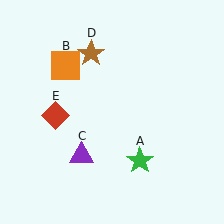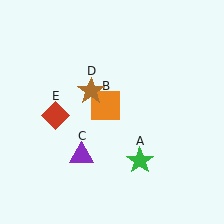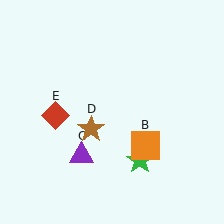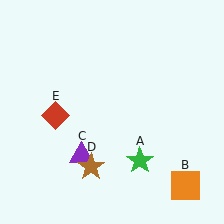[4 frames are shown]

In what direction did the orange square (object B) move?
The orange square (object B) moved down and to the right.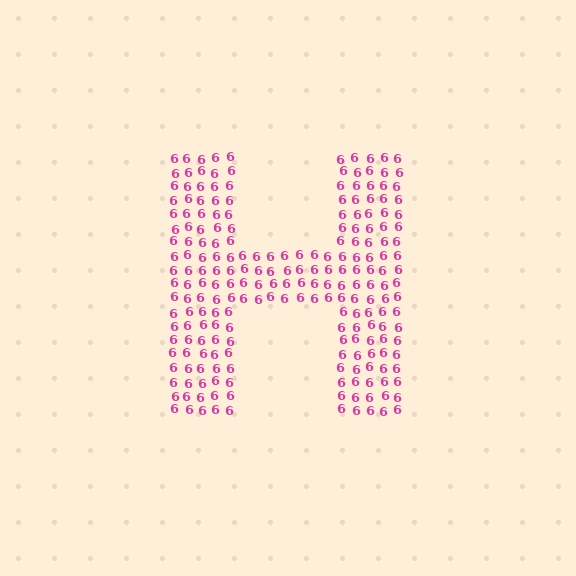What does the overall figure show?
The overall figure shows the letter H.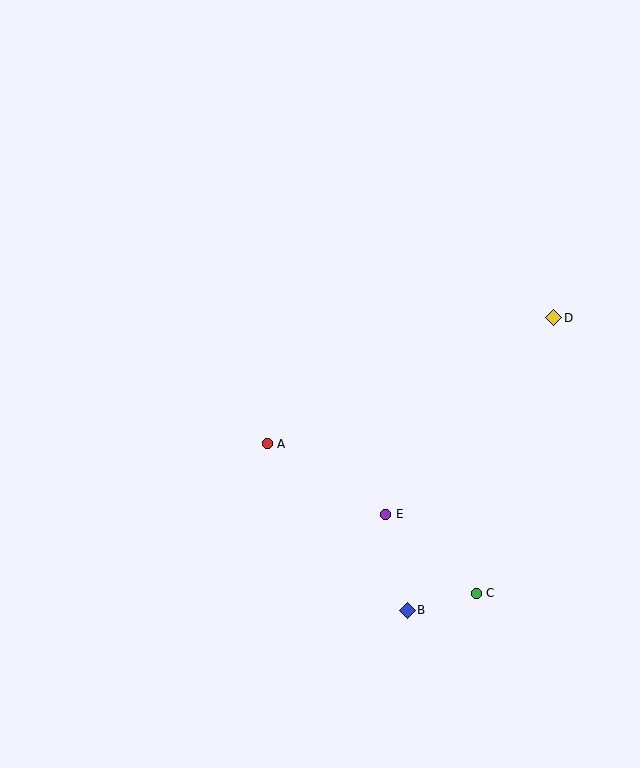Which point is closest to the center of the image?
Point A at (267, 444) is closest to the center.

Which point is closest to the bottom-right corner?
Point C is closest to the bottom-right corner.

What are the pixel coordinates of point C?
Point C is at (476, 593).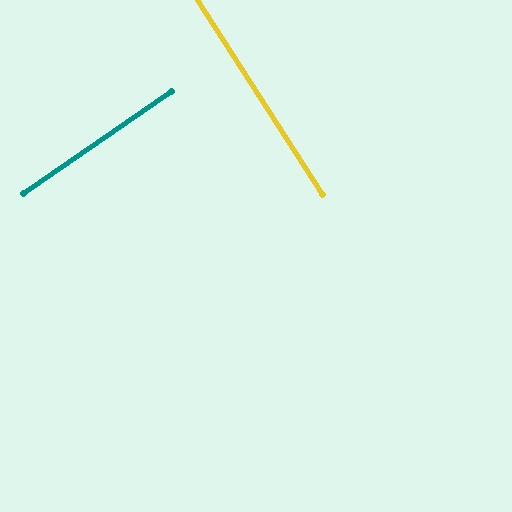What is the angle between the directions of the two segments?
Approximately 88 degrees.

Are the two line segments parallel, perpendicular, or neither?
Perpendicular — they meet at approximately 88°.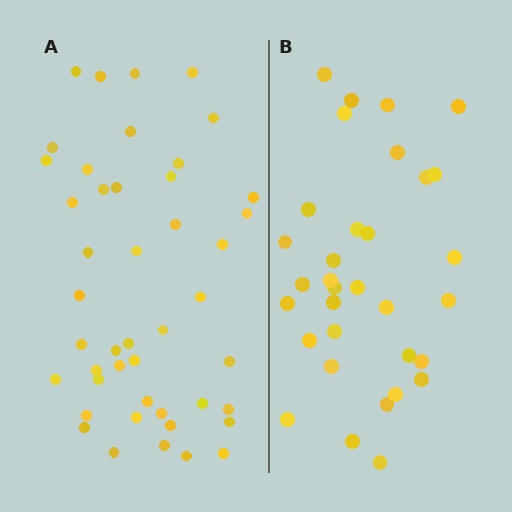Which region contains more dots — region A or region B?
Region A (the left region) has more dots.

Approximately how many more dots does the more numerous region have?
Region A has roughly 12 or so more dots than region B.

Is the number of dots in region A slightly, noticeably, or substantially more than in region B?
Region A has noticeably more, but not dramatically so. The ratio is roughly 1.4 to 1.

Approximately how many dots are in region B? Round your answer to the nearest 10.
About 30 dots. (The exact count is 33, which rounds to 30.)